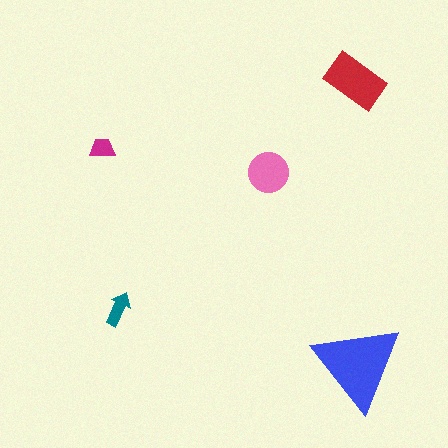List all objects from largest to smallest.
The blue triangle, the red rectangle, the pink circle, the teal arrow, the magenta trapezoid.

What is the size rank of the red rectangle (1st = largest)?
2nd.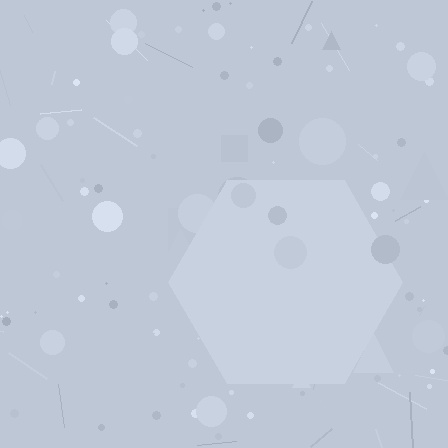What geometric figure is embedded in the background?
A hexagon is embedded in the background.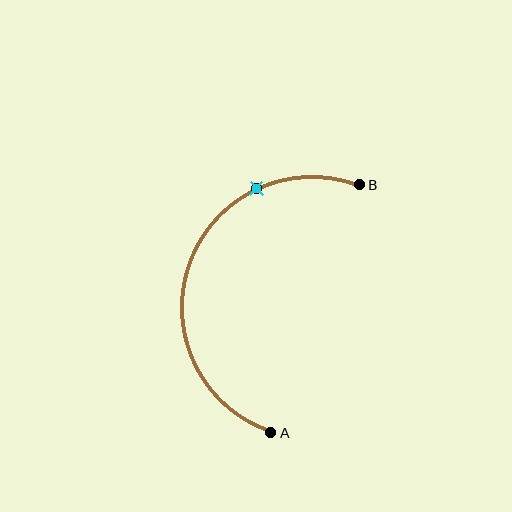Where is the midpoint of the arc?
The arc midpoint is the point on the curve farthest from the straight line joining A and B. It sits to the left of that line.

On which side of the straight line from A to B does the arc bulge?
The arc bulges to the left of the straight line connecting A and B.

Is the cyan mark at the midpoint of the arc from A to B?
No. The cyan mark lies on the arc but is closer to endpoint B. The arc midpoint would be at the point on the curve equidistant along the arc from both A and B.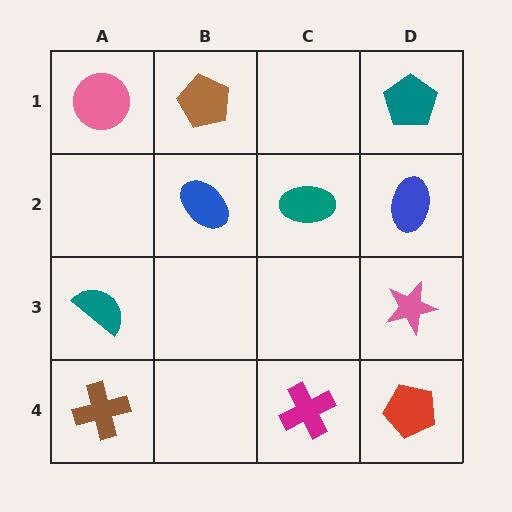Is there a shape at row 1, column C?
No, that cell is empty.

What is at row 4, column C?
A magenta cross.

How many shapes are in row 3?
2 shapes.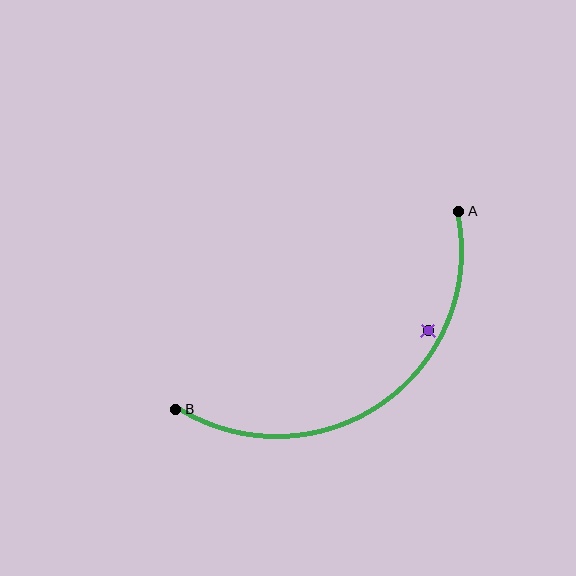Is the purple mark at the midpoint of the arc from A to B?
No — the purple mark does not lie on the arc at all. It sits slightly inside the curve.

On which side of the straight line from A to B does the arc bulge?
The arc bulges below and to the right of the straight line connecting A and B.